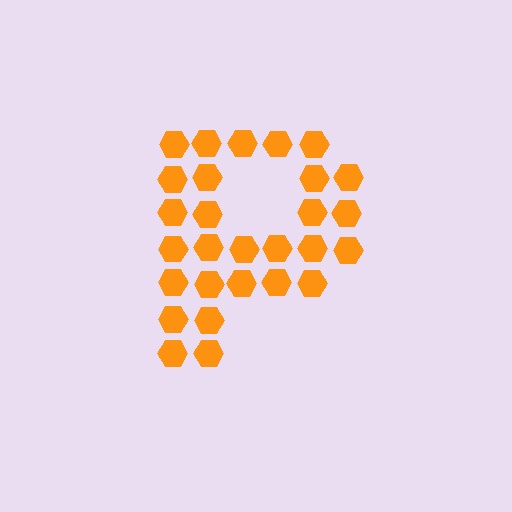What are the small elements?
The small elements are hexagons.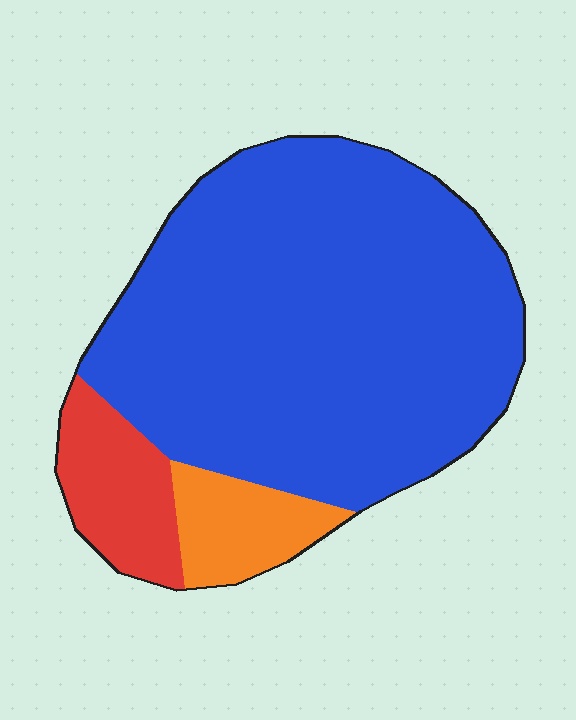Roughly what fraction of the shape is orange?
Orange covers 9% of the shape.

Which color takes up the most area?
Blue, at roughly 80%.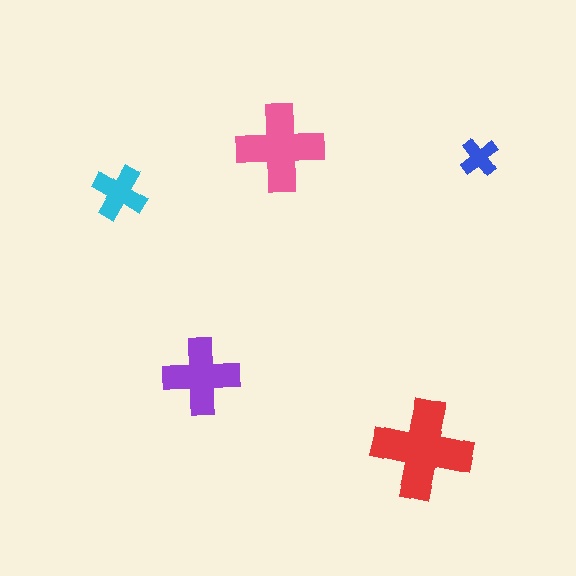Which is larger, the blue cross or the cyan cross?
The cyan one.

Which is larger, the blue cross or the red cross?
The red one.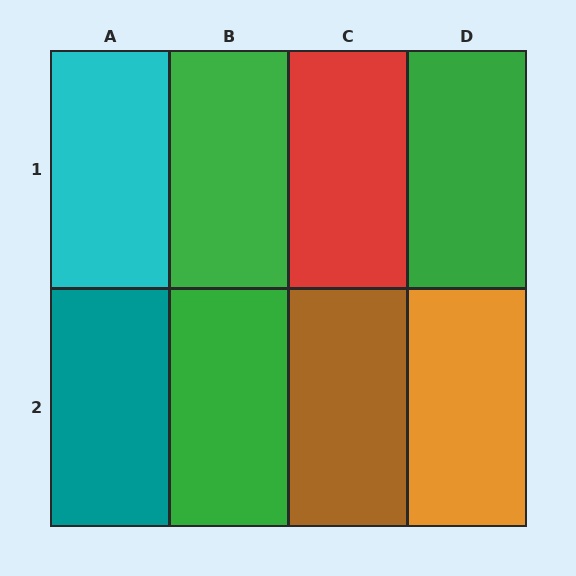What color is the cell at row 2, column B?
Green.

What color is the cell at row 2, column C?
Brown.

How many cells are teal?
1 cell is teal.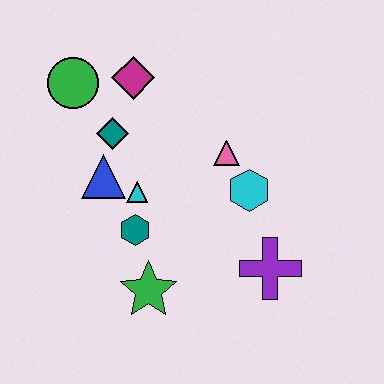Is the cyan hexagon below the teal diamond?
Yes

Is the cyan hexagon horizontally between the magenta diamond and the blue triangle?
No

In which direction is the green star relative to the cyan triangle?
The green star is below the cyan triangle.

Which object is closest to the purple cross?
The cyan hexagon is closest to the purple cross.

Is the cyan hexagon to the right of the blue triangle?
Yes